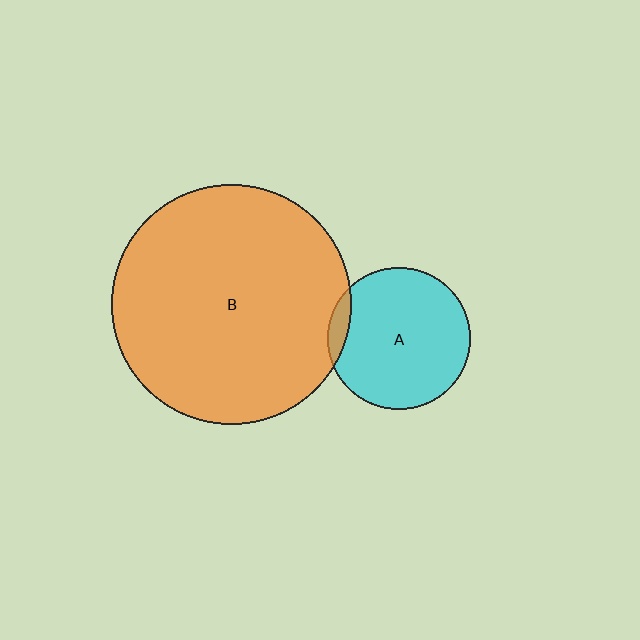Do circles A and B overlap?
Yes.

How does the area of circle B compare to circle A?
Approximately 2.8 times.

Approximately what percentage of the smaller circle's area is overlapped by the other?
Approximately 5%.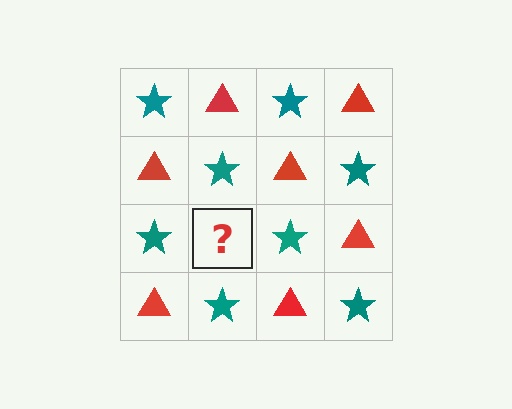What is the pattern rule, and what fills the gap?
The rule is that it alternates teal star and red triangle in a checkerboard pattern. The gap should be filled with a red triangle.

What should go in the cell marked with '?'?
The missing cell should contain a red triangle.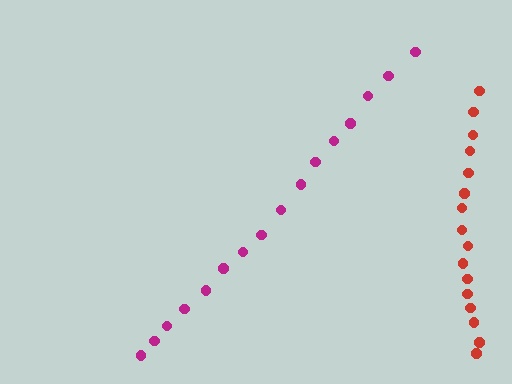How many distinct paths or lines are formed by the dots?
There are 2 distinct paths.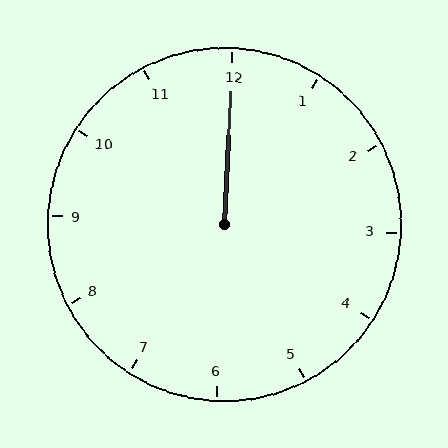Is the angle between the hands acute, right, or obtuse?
It is acute.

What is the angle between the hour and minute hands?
Approximately 0 degrees.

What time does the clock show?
12:00.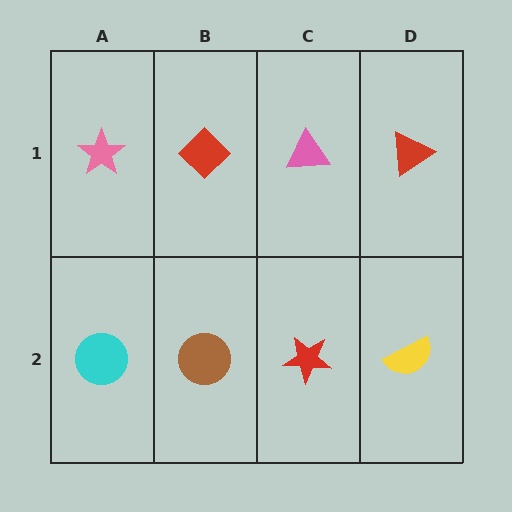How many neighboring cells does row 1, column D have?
2.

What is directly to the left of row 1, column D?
A pink triangle.